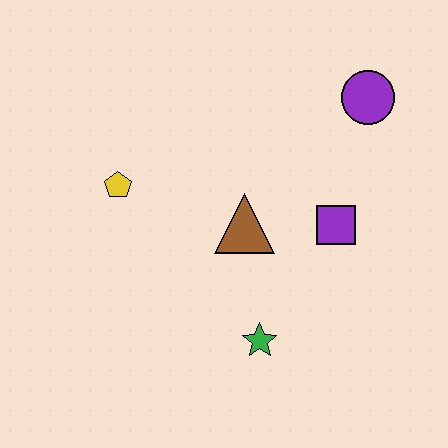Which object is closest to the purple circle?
The purple square is closest to the purple circle.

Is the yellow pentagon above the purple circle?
No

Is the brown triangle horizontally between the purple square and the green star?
No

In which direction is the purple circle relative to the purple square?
The purple circle is above the purple square.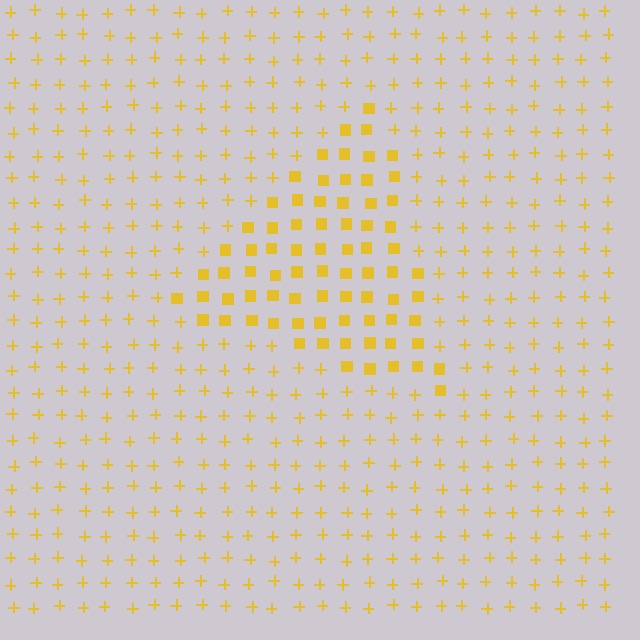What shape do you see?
I see a triangle.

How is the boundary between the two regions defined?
The boundary is defined by a change in element shape: squares inside vs. plus signs outside. All elements share the same color and spacing.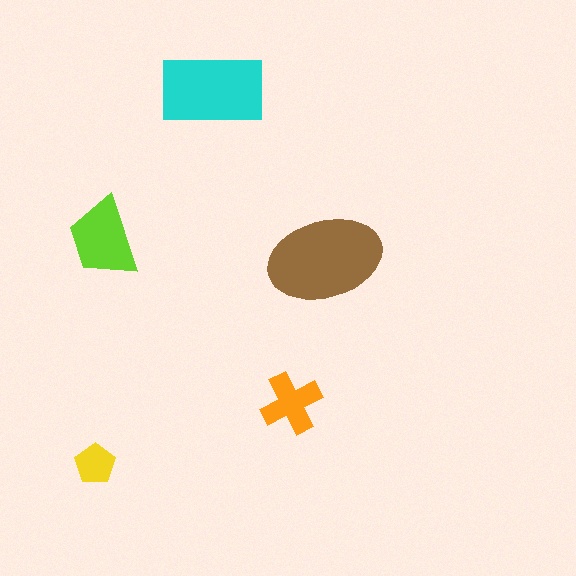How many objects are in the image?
There are 5 objects in the image.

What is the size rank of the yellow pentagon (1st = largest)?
5th.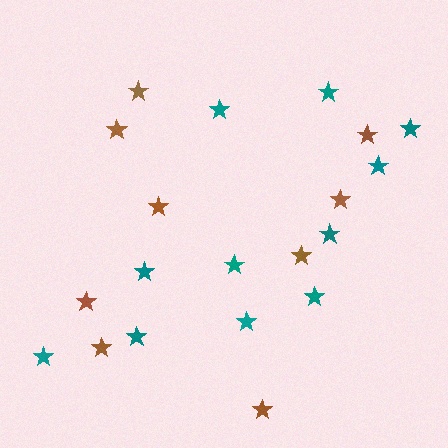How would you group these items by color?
There are 2 groups: one group of brown stars (9) and one group of teal stars (11).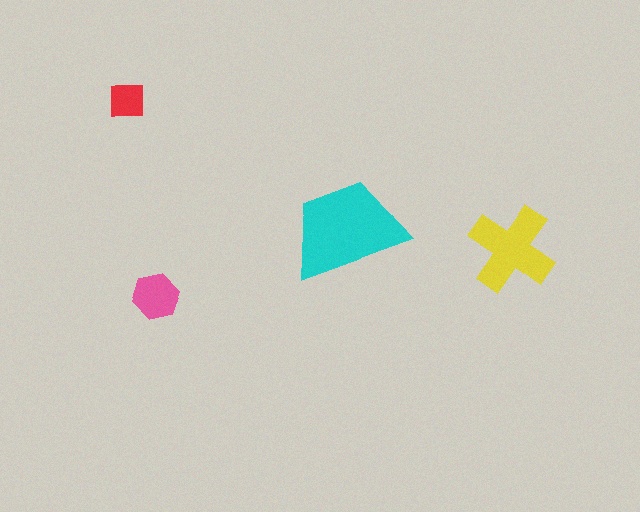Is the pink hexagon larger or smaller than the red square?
Larger.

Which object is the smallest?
The red square.